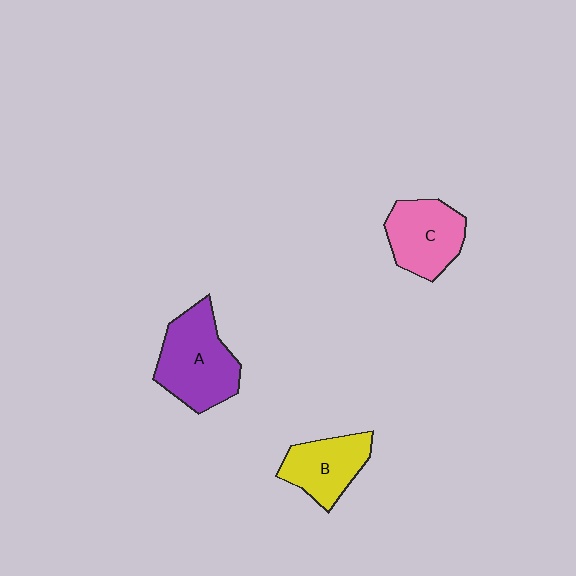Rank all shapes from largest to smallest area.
From largest to smallest: A (purple), C (pink), B (yellow).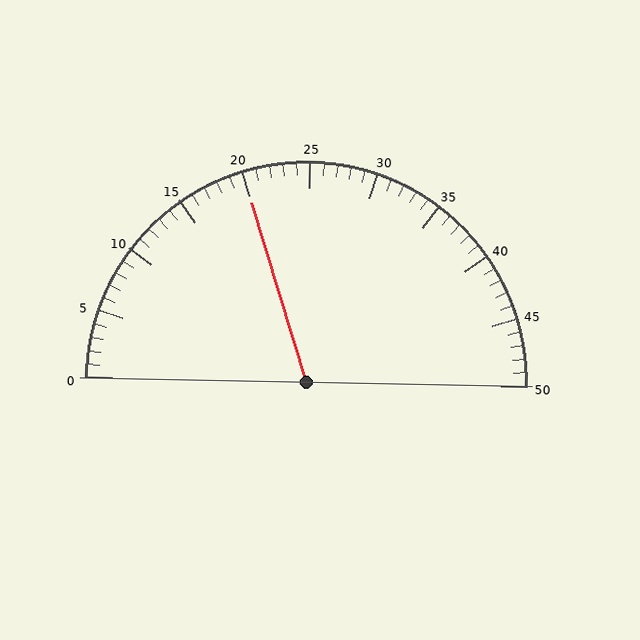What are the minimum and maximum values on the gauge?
The gauge ranges from 0 to 50.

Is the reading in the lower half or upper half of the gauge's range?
The reading is in the lower half of the range (0 to 50).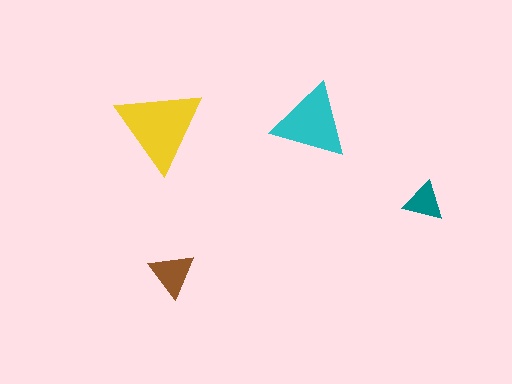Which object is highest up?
The cyan triangle is topmost.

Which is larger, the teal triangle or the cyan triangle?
The cyan one.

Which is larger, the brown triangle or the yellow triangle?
The yellow one.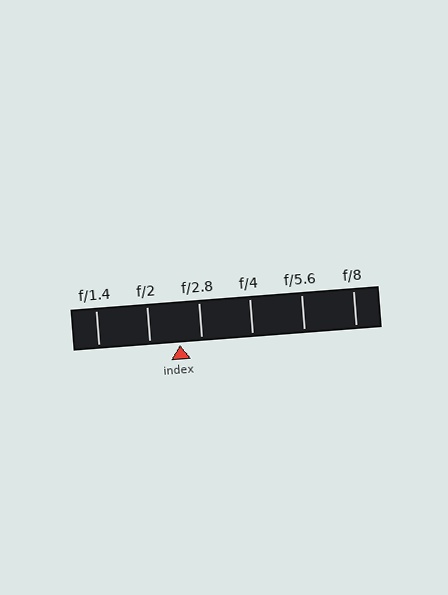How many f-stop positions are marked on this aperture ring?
There are 6 f-stop positions marked.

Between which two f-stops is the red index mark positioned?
The index mark is between f/2 and f/2.8.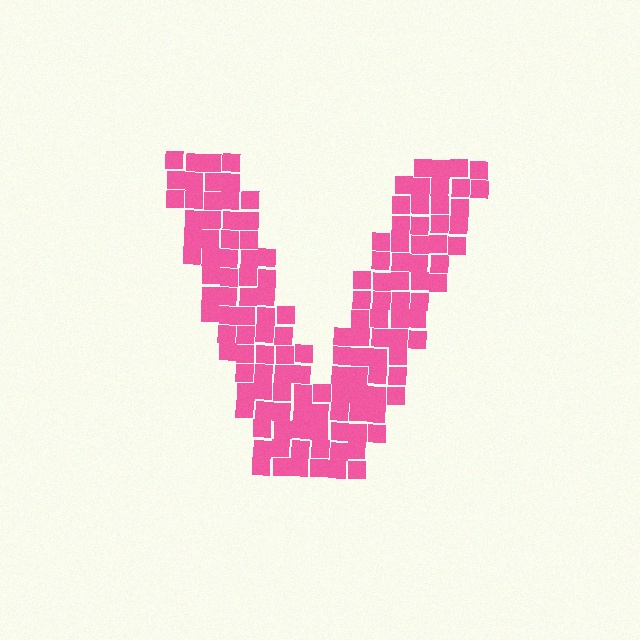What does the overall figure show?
The overall figure shows the letter V.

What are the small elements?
The small elements are squares.